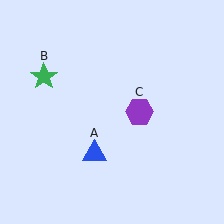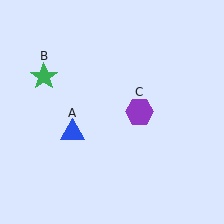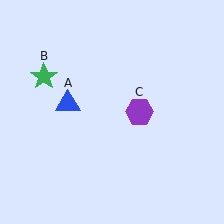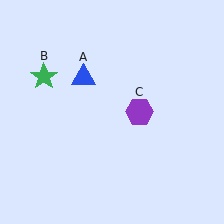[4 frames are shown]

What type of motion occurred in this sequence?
The blue triangle (object A) rotated clockwise around the center of the scene.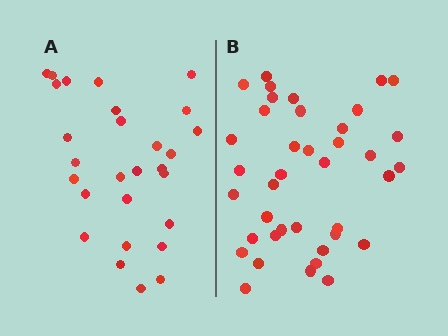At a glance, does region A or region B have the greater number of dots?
Region B (the right region) has more dots.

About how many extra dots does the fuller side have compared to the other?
Region B has roughly 12 or so more dots than region A.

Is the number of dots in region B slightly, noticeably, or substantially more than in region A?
Region B has noticeably more, but not dramatically so. The ratio is roughly 1.4 to 1.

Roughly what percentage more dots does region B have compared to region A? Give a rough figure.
About 40% more.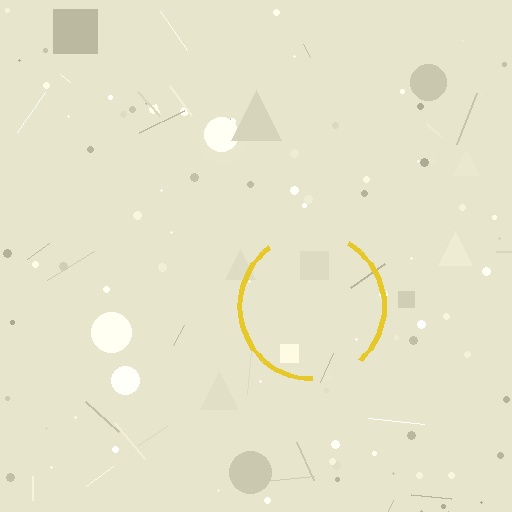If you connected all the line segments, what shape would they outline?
They would outline a circle.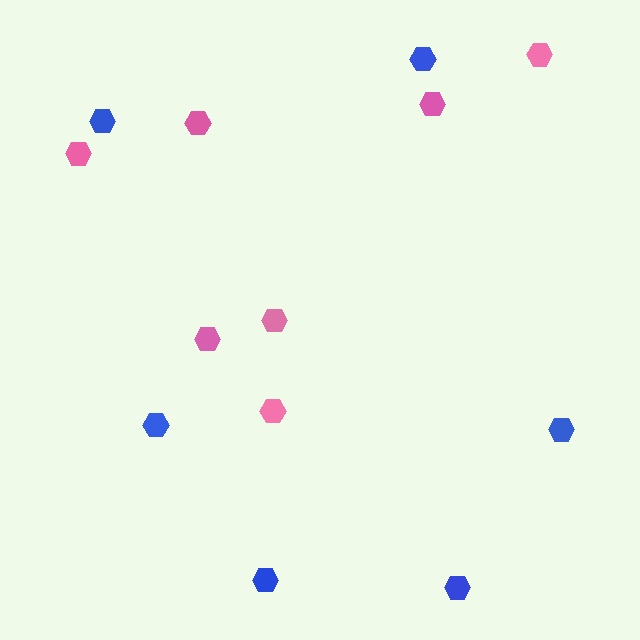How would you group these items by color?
There are 2 groups: one group of blue hexagons (6) and one group of pink hexagons (7).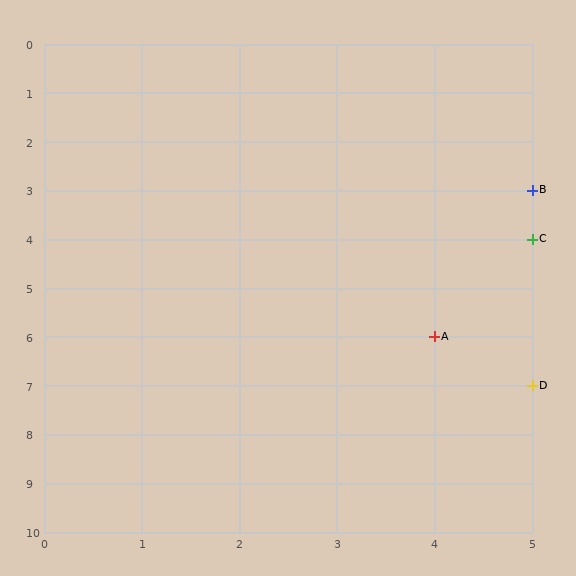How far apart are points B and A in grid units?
Points B and A are 1 column and 3 rows apart (about 3.2 grid units diagonally).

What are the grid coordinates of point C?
Point C is at grid coordinates (5, 4).